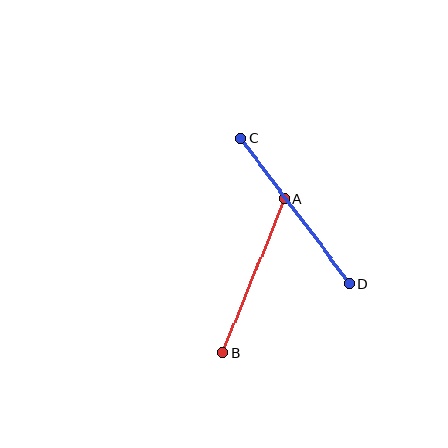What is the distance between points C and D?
The distance is approximately 181 pixels.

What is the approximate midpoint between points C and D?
The midpoint is at approximately (295, 211) pixels.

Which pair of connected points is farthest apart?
Points C and D are farthest apart.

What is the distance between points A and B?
The distance is approximately 166 pixels.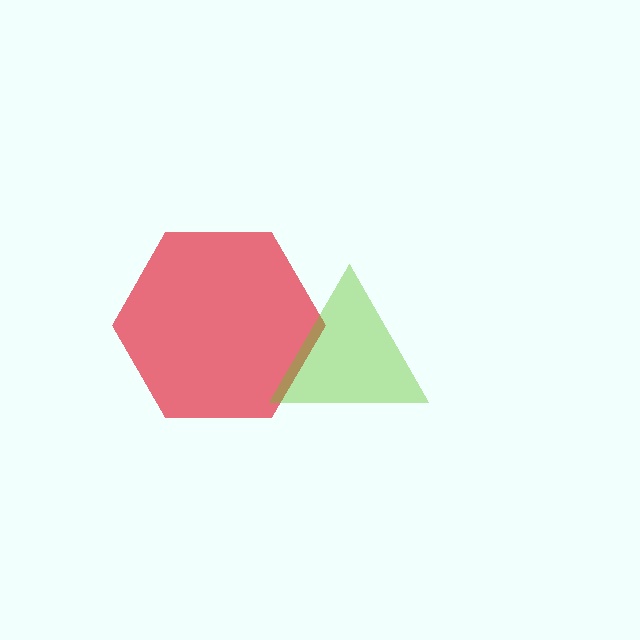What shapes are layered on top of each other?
The layered shapes are: a red hexagon, a lime triangle.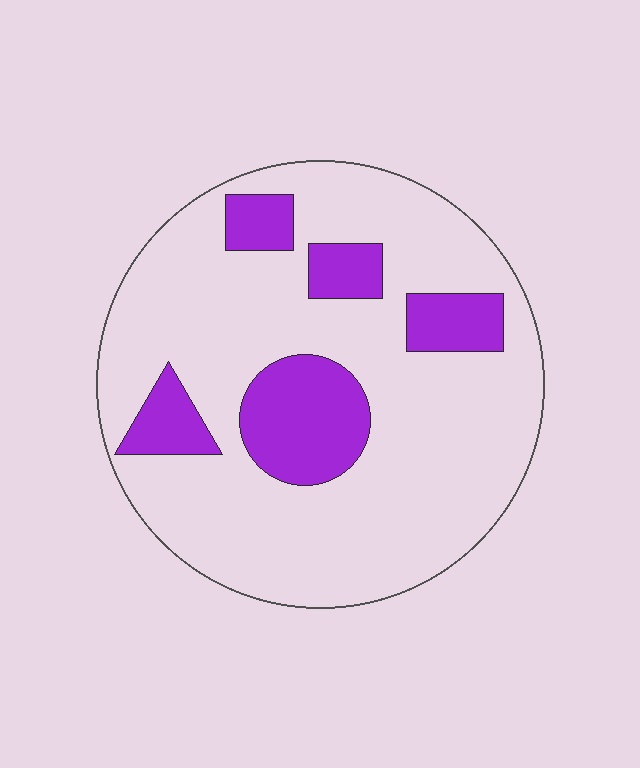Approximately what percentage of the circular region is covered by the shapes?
Approximately 20%.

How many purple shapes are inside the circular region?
5.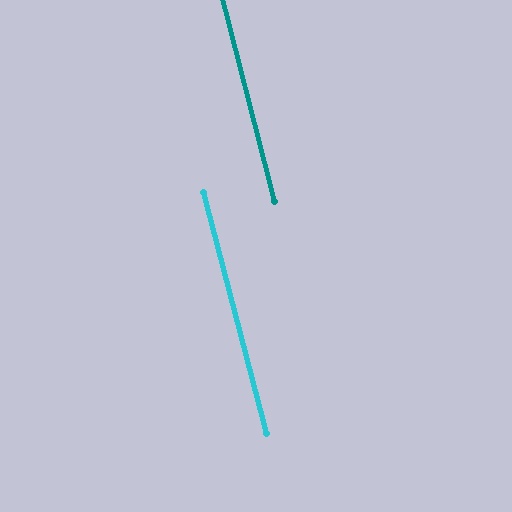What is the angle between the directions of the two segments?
Approximately 0 degrees.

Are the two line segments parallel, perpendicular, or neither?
Parallel — their directions differ by only 0.3°.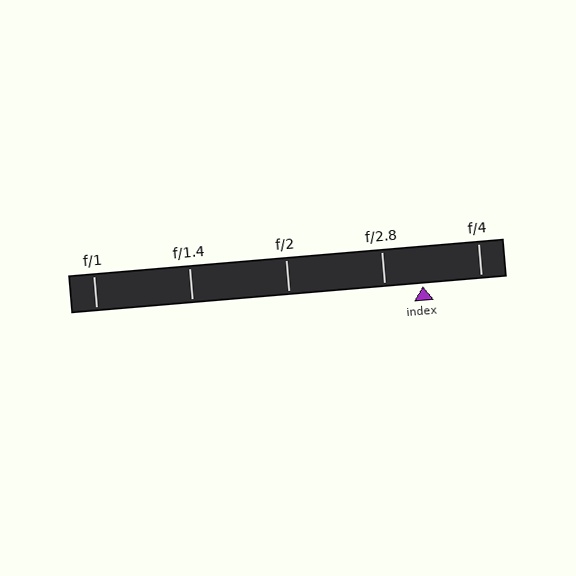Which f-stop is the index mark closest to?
The index mark is closest to f/2.8.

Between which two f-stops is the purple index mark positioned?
The index mark is between f/2.8 and f/4.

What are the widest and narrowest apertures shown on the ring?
The widest aperture shown is f/1 and the narrowest is f/4.